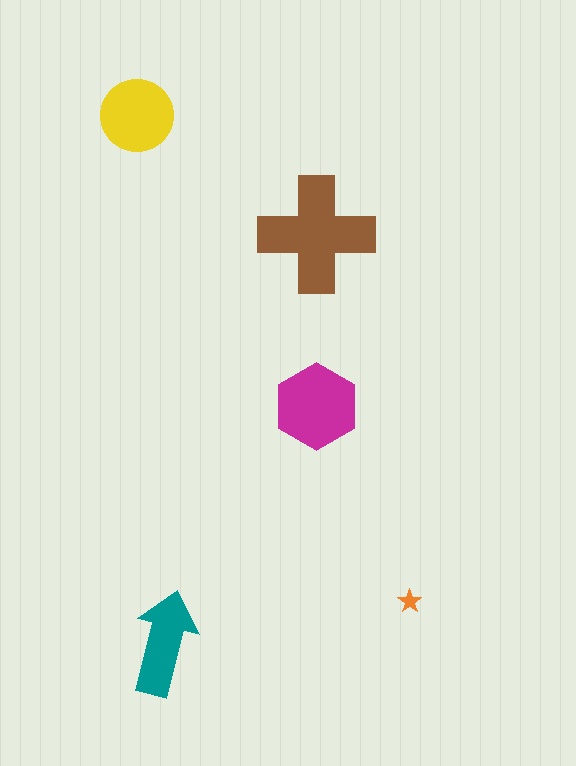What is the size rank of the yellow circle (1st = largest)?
3rd.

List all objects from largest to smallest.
The brown cross, the magenta hexagon, the yellow circle, the teal arrow, the orange star.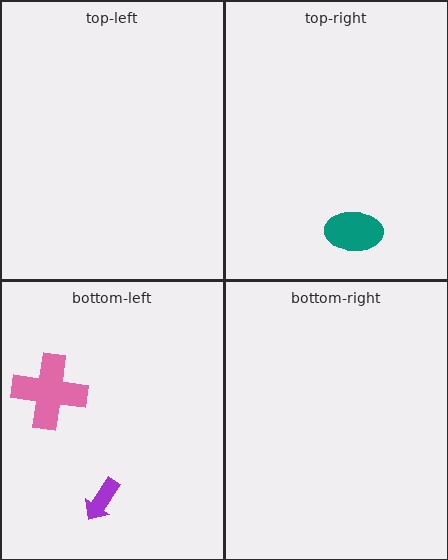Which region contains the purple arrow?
The bottom-left region.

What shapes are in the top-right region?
The teal ellipse.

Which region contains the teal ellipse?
The top-right region.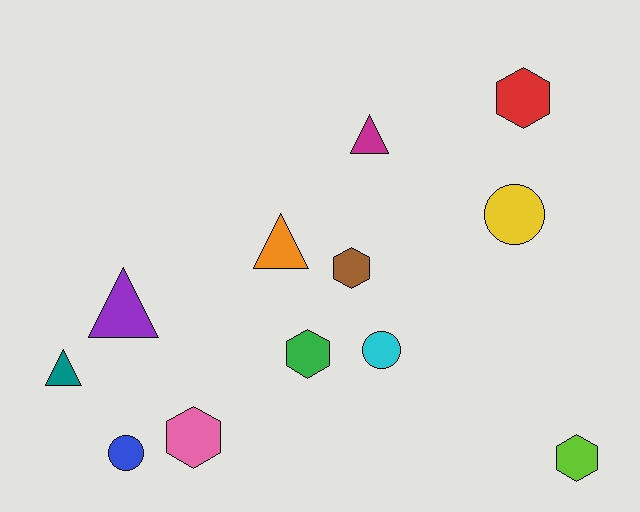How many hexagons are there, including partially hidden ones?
There are 5 hexagons.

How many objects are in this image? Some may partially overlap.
There are 12 objects.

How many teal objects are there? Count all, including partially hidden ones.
There is 1 teal object.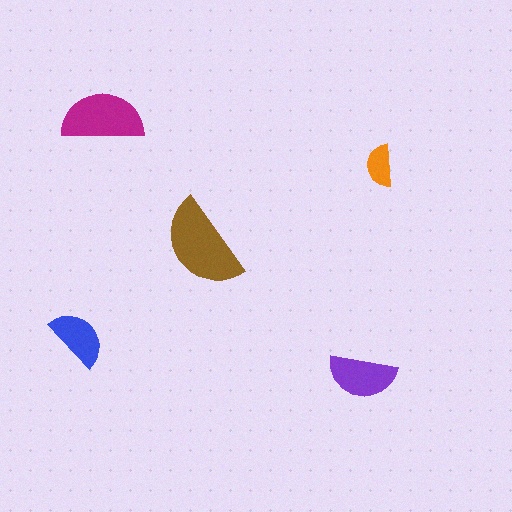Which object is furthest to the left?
The blue semicircle is leftmost.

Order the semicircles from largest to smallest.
the brown one, the magenta one, the purple one, the blue one, the orange one.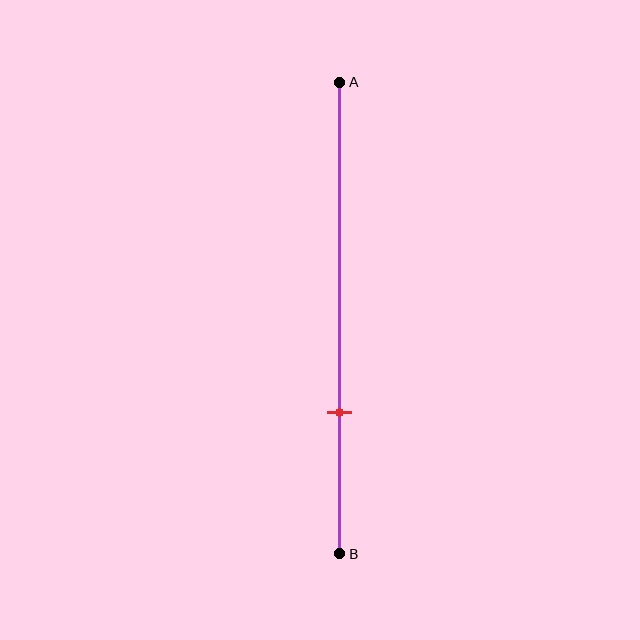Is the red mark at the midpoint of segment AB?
No, the mark is at about 70% from A, not at the 50% midpoint.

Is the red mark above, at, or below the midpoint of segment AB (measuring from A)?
The red mark is below the midpoint of segment AB.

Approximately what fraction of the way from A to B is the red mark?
The red mark is approximately 70% of the way from A to B.